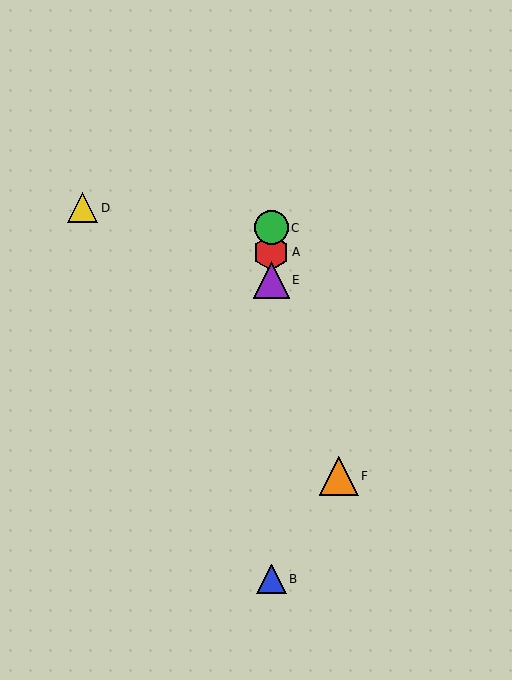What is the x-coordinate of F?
Object F is at x≈339.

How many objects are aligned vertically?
4 objects (A, B, C, E) are aligned vertically.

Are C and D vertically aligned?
No, C is at x≈271 and D is at x≈83.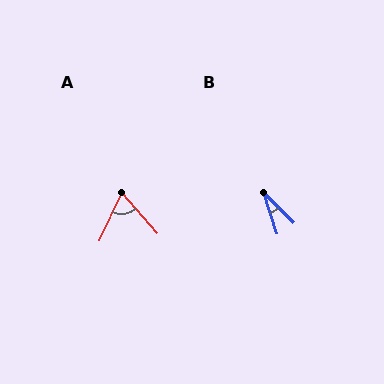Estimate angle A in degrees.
Approximately 66 degrees.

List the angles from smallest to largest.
B (27°), A (66°).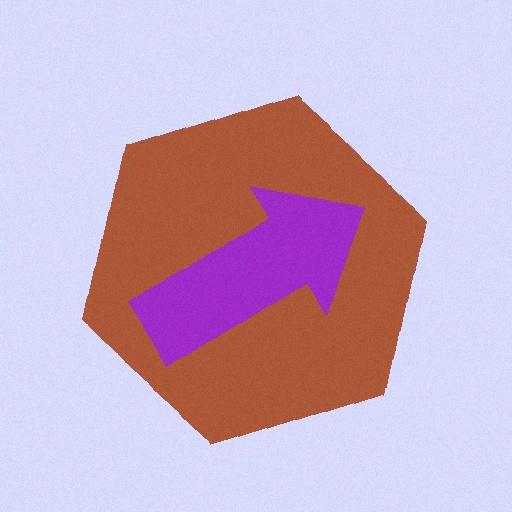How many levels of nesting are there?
2.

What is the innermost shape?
The purple arrow.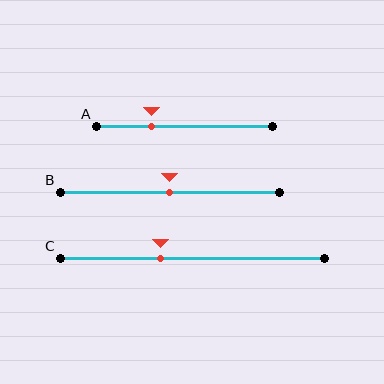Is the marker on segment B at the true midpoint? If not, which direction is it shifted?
Yes, the marker on segment B is at the true midpoint.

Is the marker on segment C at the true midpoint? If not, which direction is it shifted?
No, the marker on segment C is shifted to the left by about 12% of the segment length.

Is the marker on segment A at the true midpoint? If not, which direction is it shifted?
No, the marker on segment A is shifted to the left by about 18% of the segment length.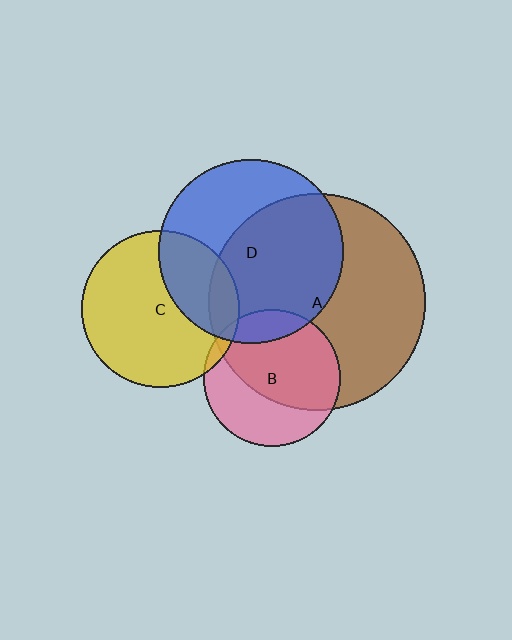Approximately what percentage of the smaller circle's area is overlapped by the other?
Approximately 30%.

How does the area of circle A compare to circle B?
Approximately 2.5 times.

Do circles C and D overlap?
Yes.